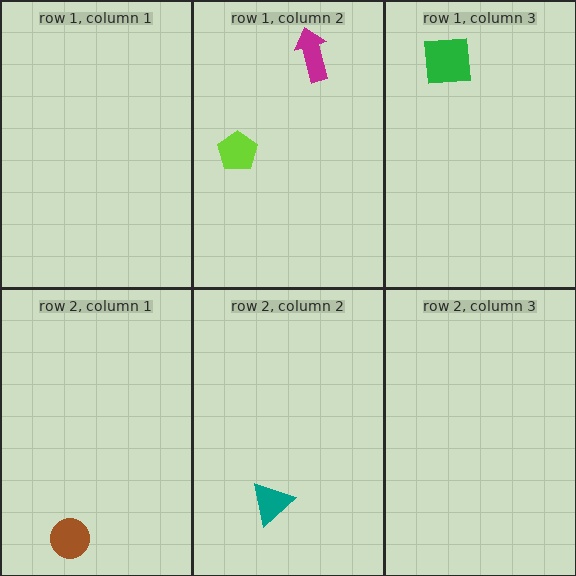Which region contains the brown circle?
The row 2, column 1 region.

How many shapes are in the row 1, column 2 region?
2.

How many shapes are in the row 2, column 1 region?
1.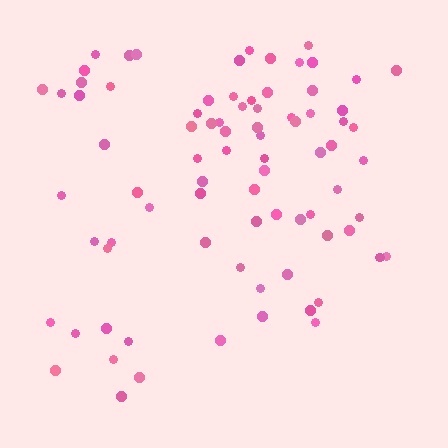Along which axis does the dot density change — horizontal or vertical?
Vertical.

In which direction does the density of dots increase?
From bottom to top, with the top side densest.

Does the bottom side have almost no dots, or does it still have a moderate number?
Still a moderate number, just noticeably fewer than the top.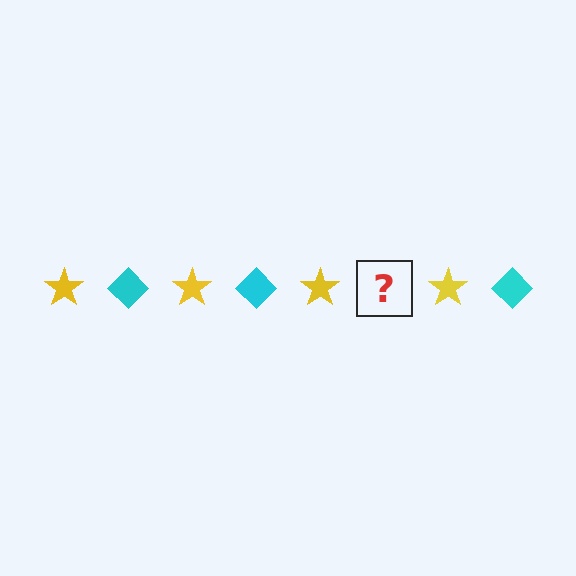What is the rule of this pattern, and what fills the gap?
The rule is that the pattern alternates between yellow star and cyan diamond. The gap should be filled with a cyan diamond.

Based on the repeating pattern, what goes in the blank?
The blank should be a cyan diamond.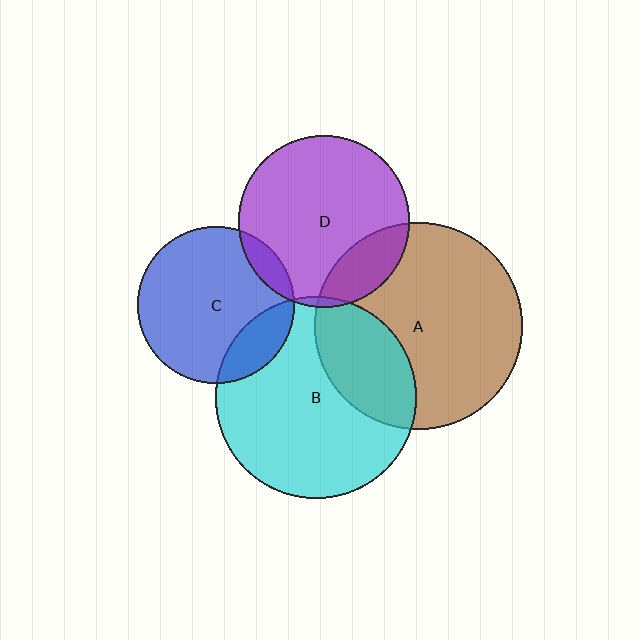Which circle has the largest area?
Circle A (brown).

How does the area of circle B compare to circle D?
Approximately 1.4 times.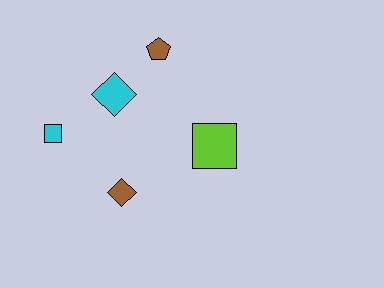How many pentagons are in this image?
There is 1 pentagon.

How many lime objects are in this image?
There is 1 lime object.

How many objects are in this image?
There are 5 objects.